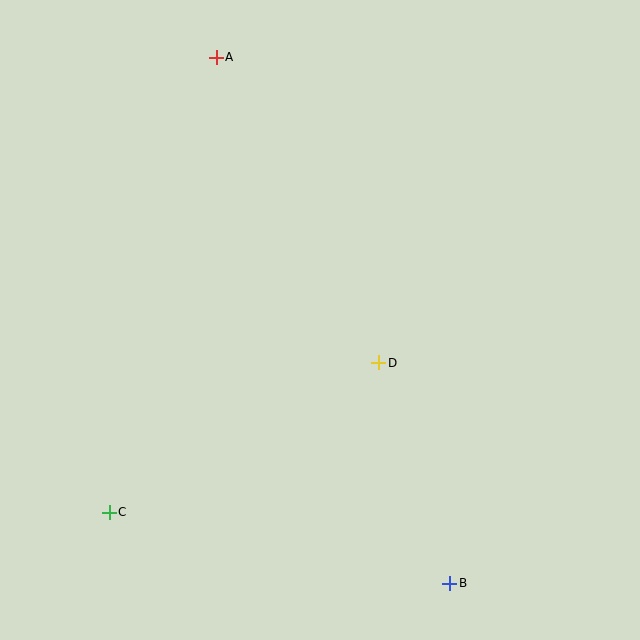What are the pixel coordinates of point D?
Point D is at (379, 363).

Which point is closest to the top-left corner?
Point A is closest to the top-left corner.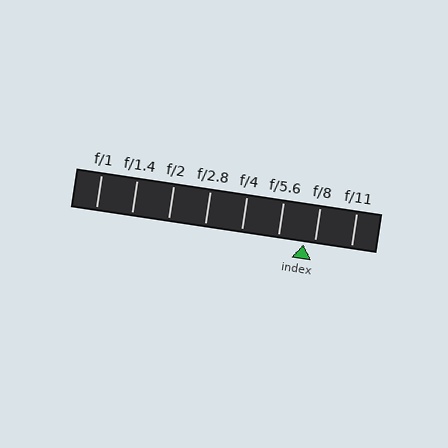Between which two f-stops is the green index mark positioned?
The index mark is between f/5.6 and f/8.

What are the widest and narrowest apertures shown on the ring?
The widest aperture shown is f/1 and the narrowest is f/11.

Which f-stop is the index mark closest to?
The index mark is closest to f/8.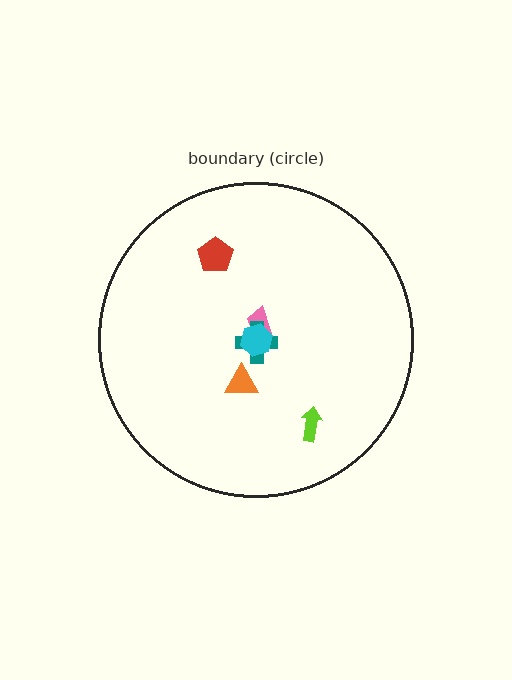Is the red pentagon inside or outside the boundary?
Inside.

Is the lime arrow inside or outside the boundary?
Inside.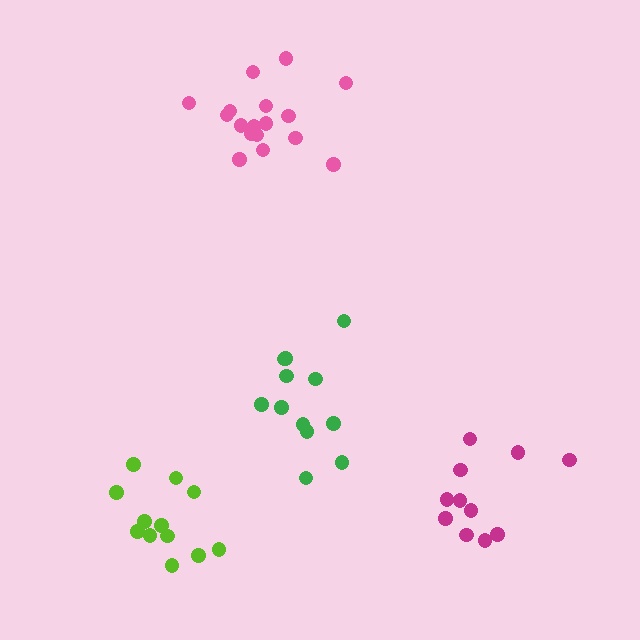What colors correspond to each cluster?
The clusters are colored: pink, green, lime, magenta.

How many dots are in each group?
Group 1: 17 dots, Group 2: 12 dots, Group 3: 12 dots, Group 4: 11 dots (52 total).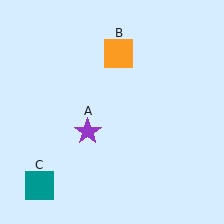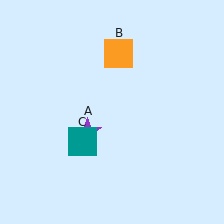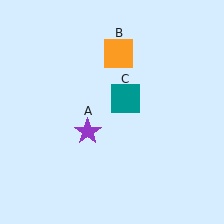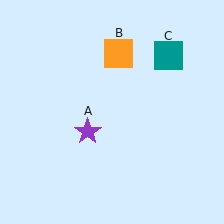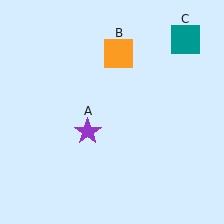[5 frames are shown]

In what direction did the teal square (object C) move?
The teal square (object C) moved up and to the right.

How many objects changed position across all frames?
1 object changed position: teal square (object C).